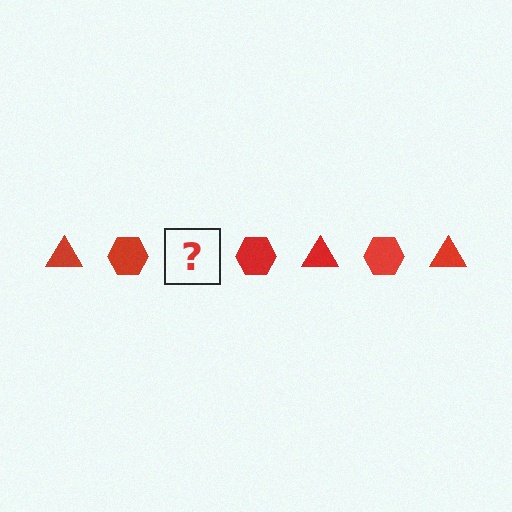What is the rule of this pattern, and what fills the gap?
The rule is that the pattern cycles through triangle, hexagon shapes in red. The gap should be filled with a red triangle.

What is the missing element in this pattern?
The missing element is a red triangle.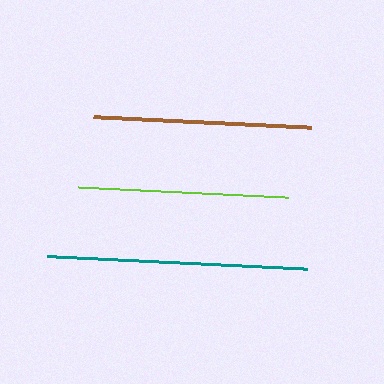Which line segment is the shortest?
The lime line is the shortest at approximately 211 pixels.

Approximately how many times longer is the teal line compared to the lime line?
The teal line is approximately 1.2 times the length of the lime line.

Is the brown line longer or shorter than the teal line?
The teal line is longer than the brown line.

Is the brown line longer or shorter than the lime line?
The brown line is longer than the lime line.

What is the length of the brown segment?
The brown segment is approximately 218 pixels long.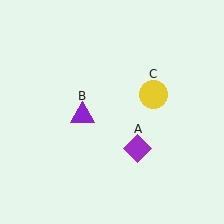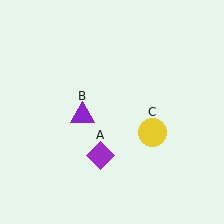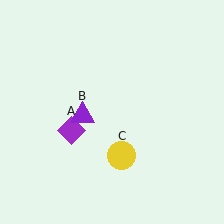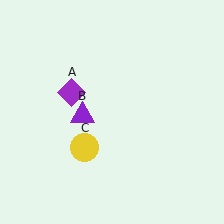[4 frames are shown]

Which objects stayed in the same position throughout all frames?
Purple triangle (object B) remained stationary.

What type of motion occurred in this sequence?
The purple diamond (object A), yellow circle (object C) rotated clockwise around the center of the scene.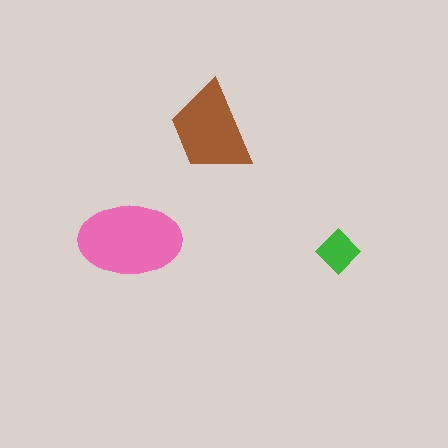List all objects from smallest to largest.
The green diamond, the brown trapezoid, the pink ellipse.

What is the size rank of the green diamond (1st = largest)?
3rd.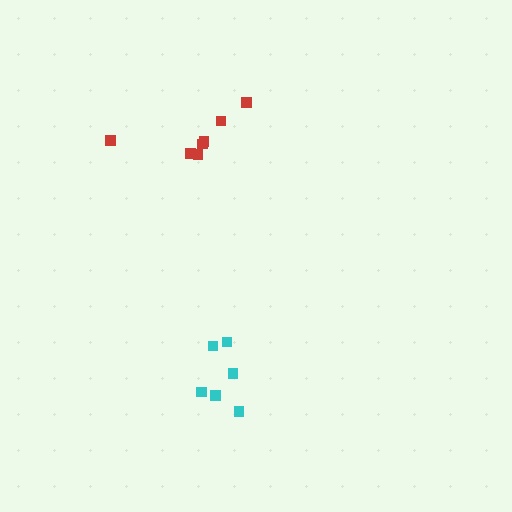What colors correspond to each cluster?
The clusters are colored: red, cyan.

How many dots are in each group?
Group 1: 7 dots, Group 2: 6 dots (13 total).